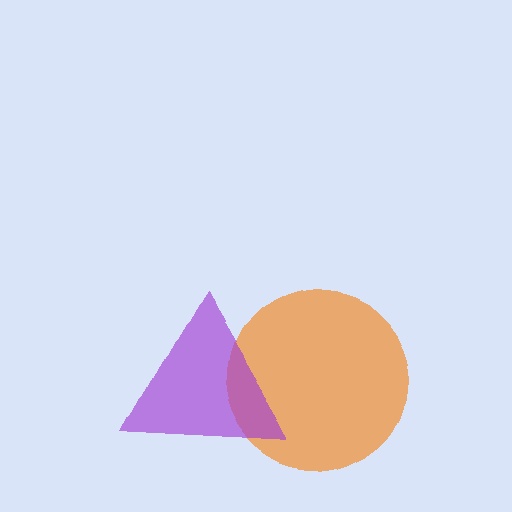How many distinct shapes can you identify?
There are 2 distinct shapes: an orange circle, a purple triangle.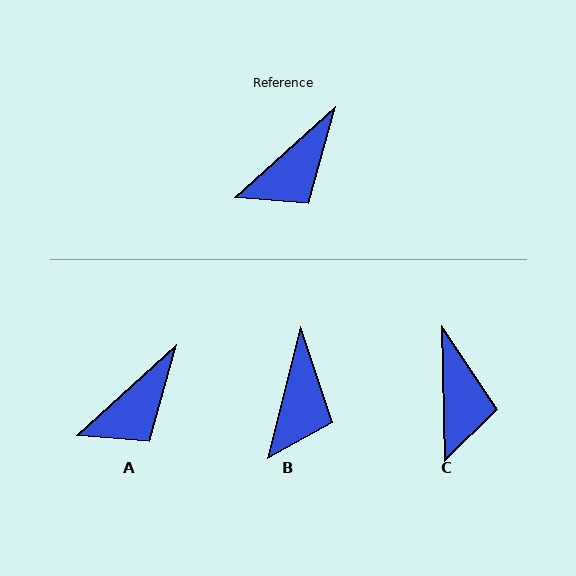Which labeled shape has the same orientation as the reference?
A.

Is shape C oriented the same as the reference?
No, it is off by about 49 degrees.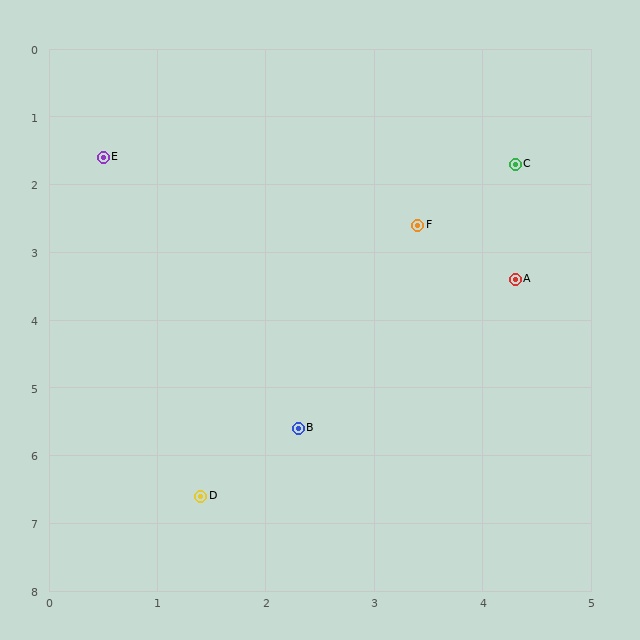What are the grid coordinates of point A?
Point A is at approximately (4.3, 3.4).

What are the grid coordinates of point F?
Point F is at approximately (3.4, 2.6).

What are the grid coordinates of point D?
Point D is at approximately (1.4, 6.6).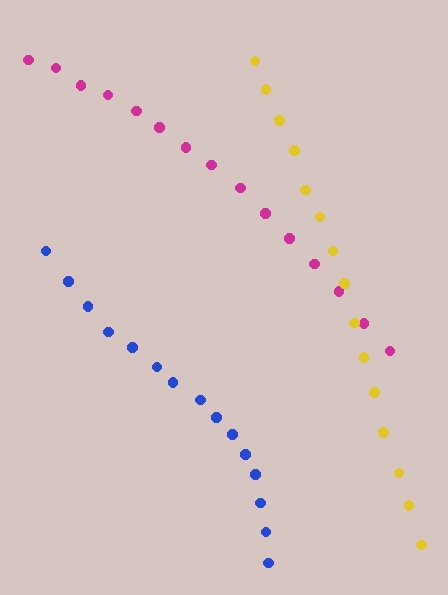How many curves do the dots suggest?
There are 3 distinct paths.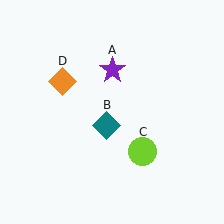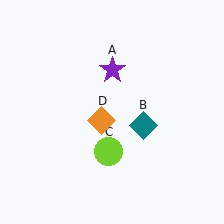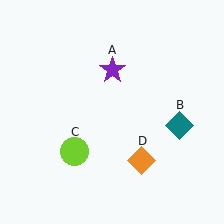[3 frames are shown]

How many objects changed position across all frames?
3 objects changed position: teal diamond (object B), lime circle (object C), orange diamond (object D).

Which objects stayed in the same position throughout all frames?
Purple star (object A) remained stationary.